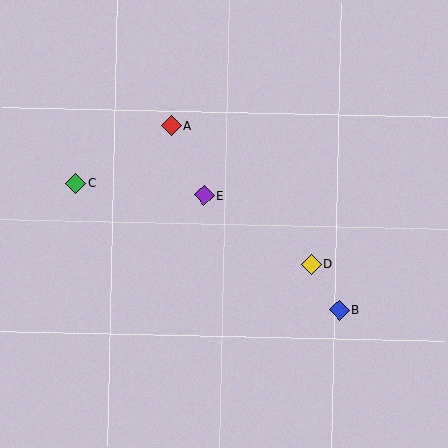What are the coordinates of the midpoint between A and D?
The midpoint between A and D is at (241, 195).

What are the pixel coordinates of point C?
Point C is at (76, 183).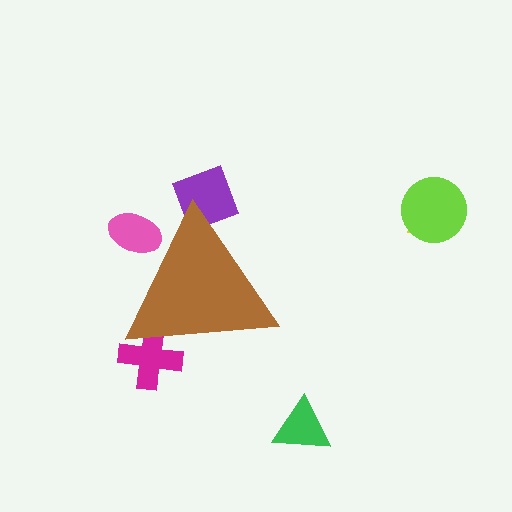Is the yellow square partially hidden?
No, the yellow square is fully visible.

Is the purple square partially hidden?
Yes, the purple square is partially hidden behind the brown triangle.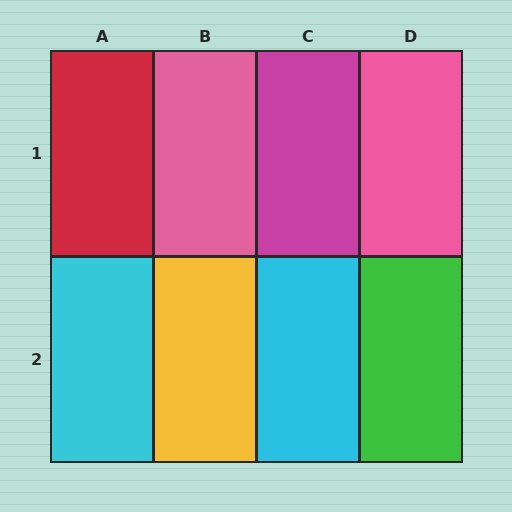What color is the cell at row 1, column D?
Pink.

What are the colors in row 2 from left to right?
Cyan, yellow, cyan, green.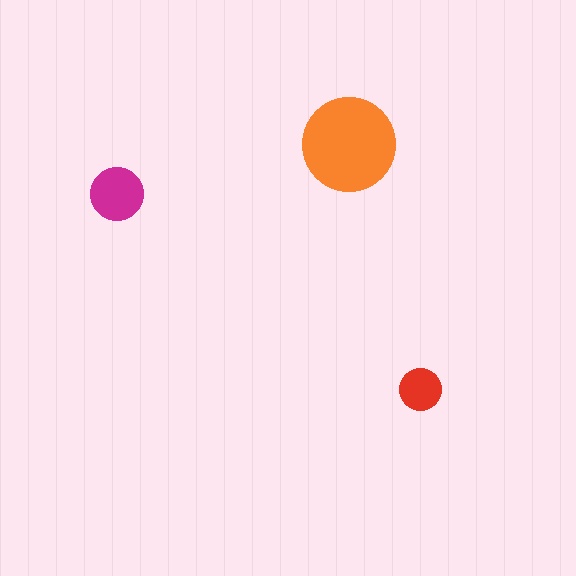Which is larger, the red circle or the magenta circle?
The magenta one.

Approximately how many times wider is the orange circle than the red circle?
About 2 times wider.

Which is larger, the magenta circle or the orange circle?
The orange one.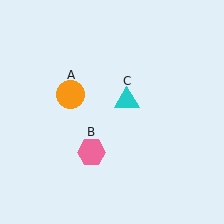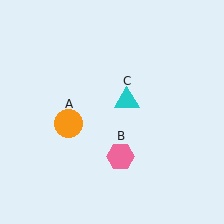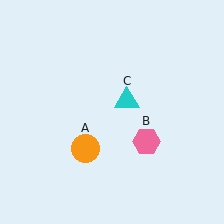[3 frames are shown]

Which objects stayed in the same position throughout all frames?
Cyan triangle (object C) remained stationary.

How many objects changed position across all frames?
2 objects changed position: orange circle (object A), pink hexagon (object B).